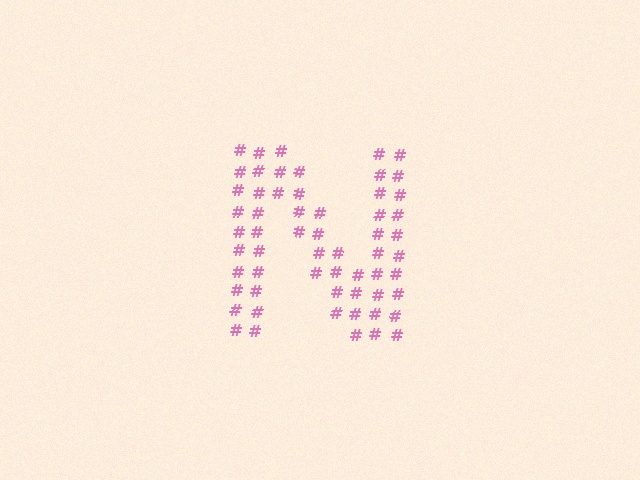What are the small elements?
The small elements are hash symbols.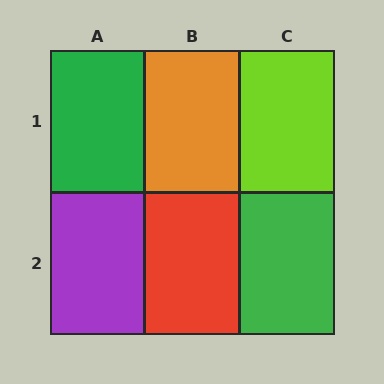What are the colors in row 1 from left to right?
Green, orange, lime.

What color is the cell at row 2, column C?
Green.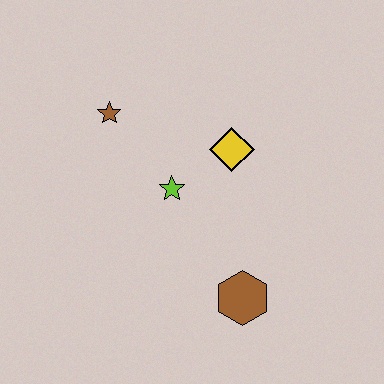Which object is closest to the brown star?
The lime star is closest to the brown star.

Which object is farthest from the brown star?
The brown hexagon is farthest from the brown star.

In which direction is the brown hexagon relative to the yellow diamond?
The brown hexagon is below the yellow diamond.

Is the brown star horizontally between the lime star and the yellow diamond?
No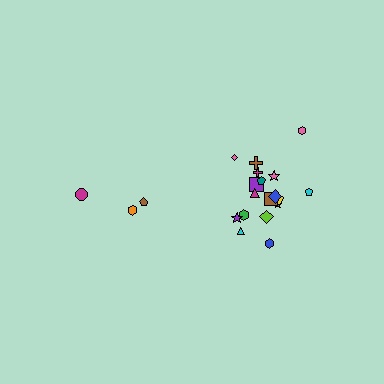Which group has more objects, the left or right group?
The right group.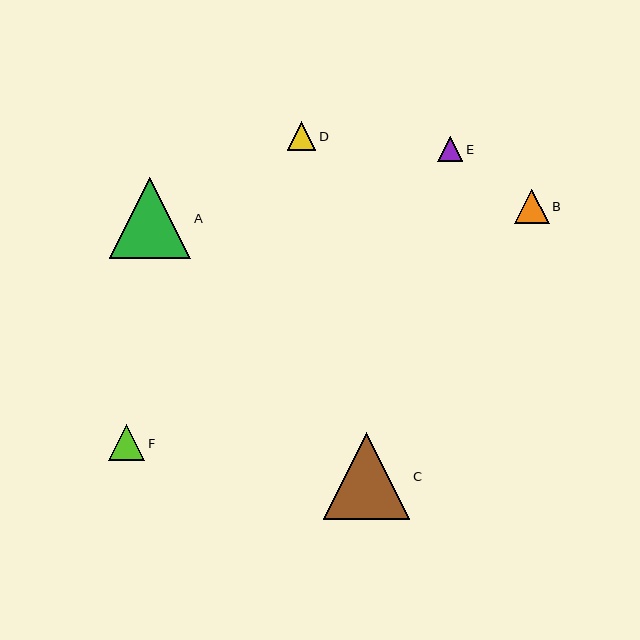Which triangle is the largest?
Triangle C is the largest with a size of approximately 87 pixels.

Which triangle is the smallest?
Triangle E is the smallest with a size of approximately 25 pixels.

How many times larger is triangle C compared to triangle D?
Triangle C is approximately 3.0 times the size of triangle D.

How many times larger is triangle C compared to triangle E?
Triangle C is approximately 3.5 times the size of triangle E.